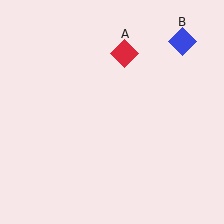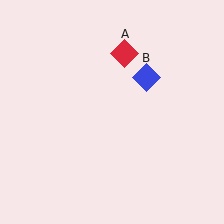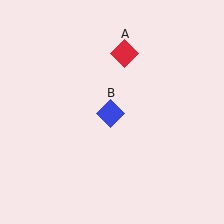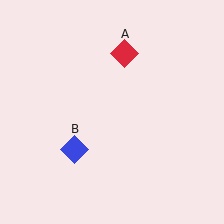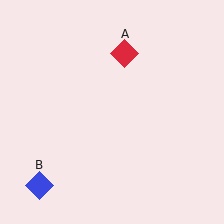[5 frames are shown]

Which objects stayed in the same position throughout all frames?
Red diamond (object A) remained stationary.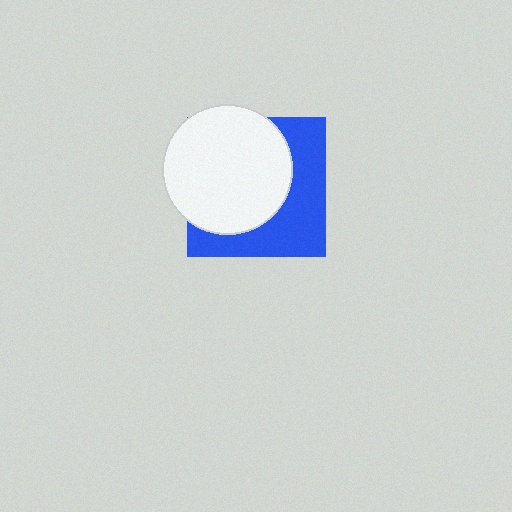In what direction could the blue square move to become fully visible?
The blue square could move toward the lower-right. That would shift it out from behind the white circle entirely.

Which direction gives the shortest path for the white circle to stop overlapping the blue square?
Moving toward the upper-left gives the shortest separation.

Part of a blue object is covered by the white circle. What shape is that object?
It is a square.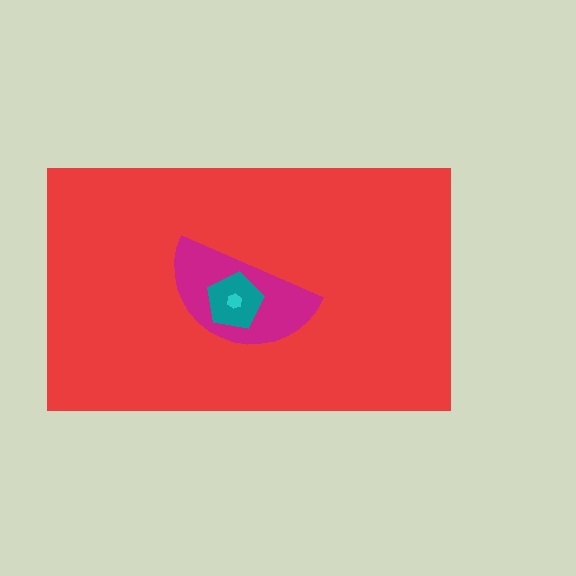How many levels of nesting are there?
4.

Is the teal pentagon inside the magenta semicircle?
Yes.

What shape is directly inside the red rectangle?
The magenta semicircle.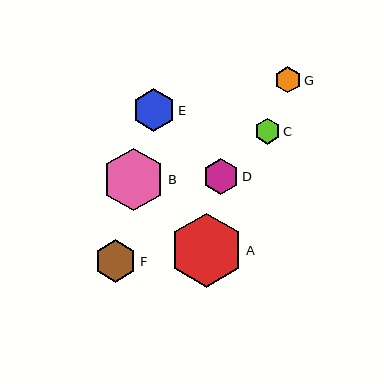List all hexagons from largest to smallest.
From largest to smallest: A, B, E, F, D, G, C.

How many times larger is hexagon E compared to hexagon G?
Hexagon E is approximately 1.7 times the size of hexagon G.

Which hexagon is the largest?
Hexagon A is the largest with a size of approximately 74 pixels.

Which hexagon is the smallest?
Hexagon C is the smallest with a size of approximately 26 pixels.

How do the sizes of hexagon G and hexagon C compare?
Hexagon G and hexagon C are approximately the same size.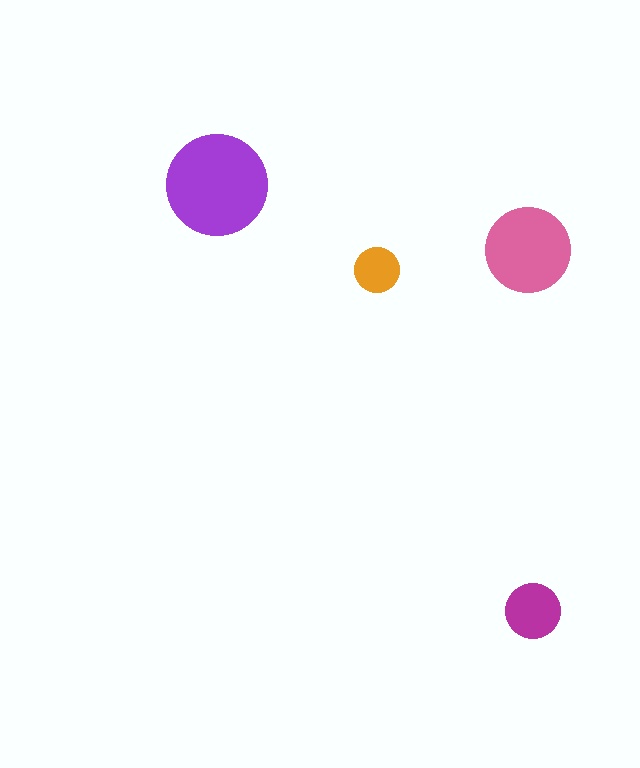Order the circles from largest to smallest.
the purple one, the pink one, the magenta one, the orange one.